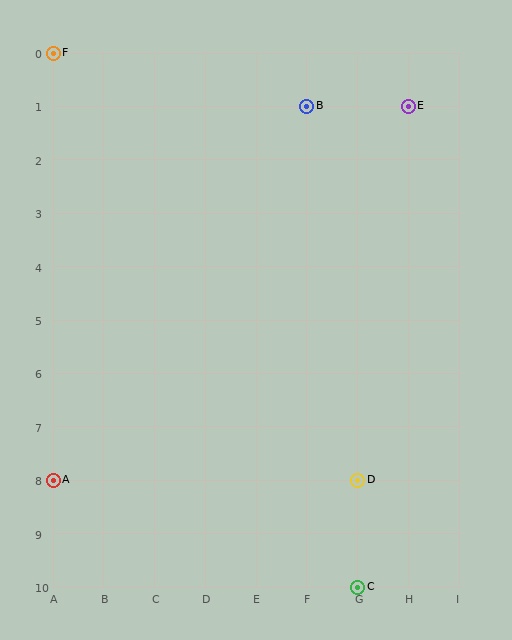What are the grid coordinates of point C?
Point C is at grid coordinates (G, 10).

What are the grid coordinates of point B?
Point B is at grid coordinates (F, 1).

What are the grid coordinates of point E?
Point E is at grid coordinates (H, 1).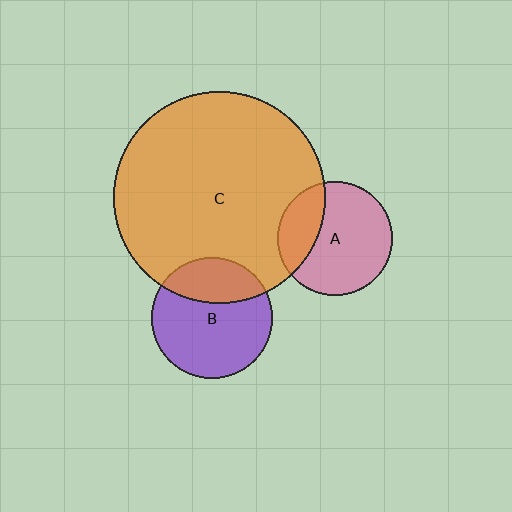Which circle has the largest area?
Circle C (orange).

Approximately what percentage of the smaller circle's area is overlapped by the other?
Approximately 30%.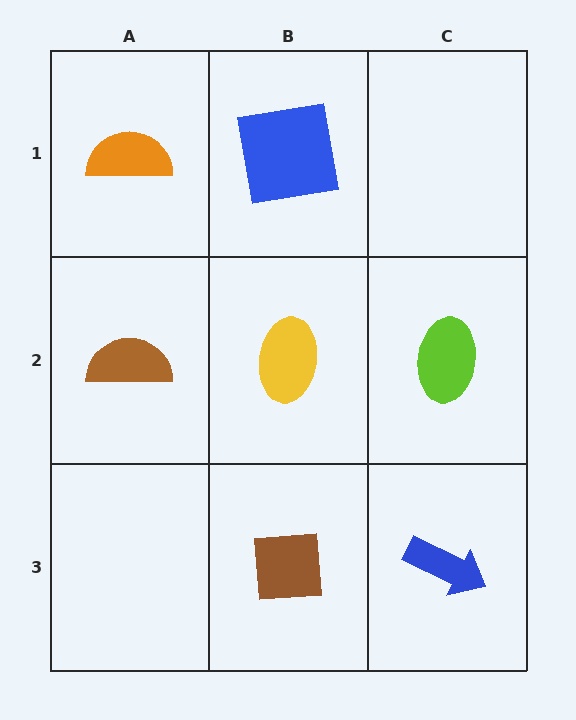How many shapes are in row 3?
2 shapes.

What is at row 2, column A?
A brown semicircle.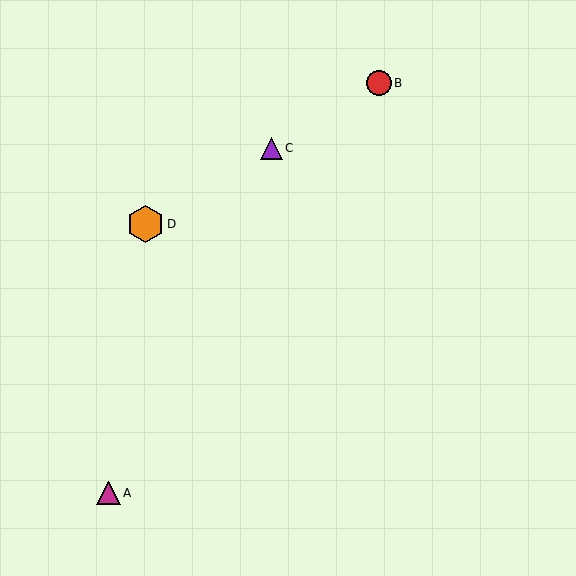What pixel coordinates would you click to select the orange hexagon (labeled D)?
Click at (145, 224) to select the orange hexagon D.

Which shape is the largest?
The orange hexagon (labeled D) is the largest.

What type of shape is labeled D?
Shape D is an orange hexagon.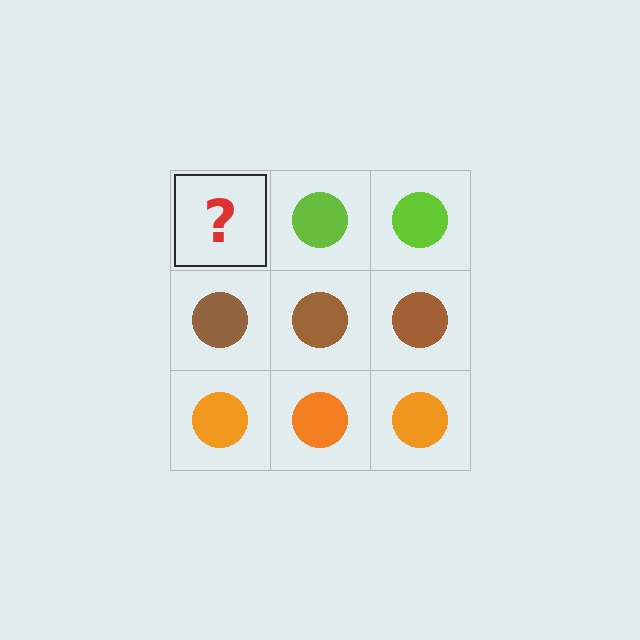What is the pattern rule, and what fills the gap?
The rule is that each row has a consistent color. The gap should be filled with a lime circle.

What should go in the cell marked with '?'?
The missing cell should contain a lime circle.